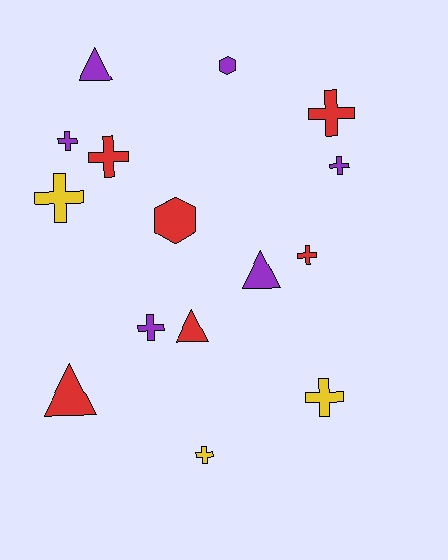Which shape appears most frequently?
Cross, with 9 objects.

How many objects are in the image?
There are 15 objects.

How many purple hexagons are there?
There is 1 purple hexagon.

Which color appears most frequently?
Purple, with 6 objects.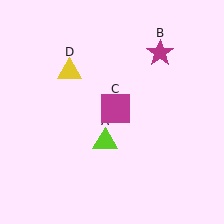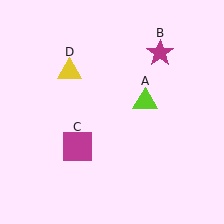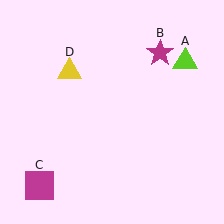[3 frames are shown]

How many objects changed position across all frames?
2 objects changed position: lime triangle (object A), magenta square (object C).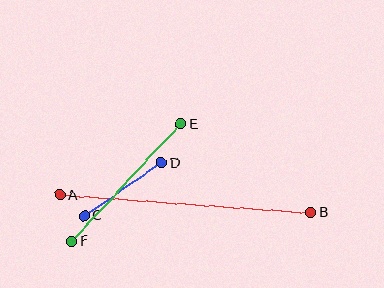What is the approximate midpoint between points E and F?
The midpoint is at approximately (126, 183) pixels.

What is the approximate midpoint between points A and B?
The midpoint is at approximately (186, 204) pixels.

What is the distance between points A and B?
The distance is approximately 252 pixels.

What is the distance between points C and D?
The distance is approximately 93 pixels.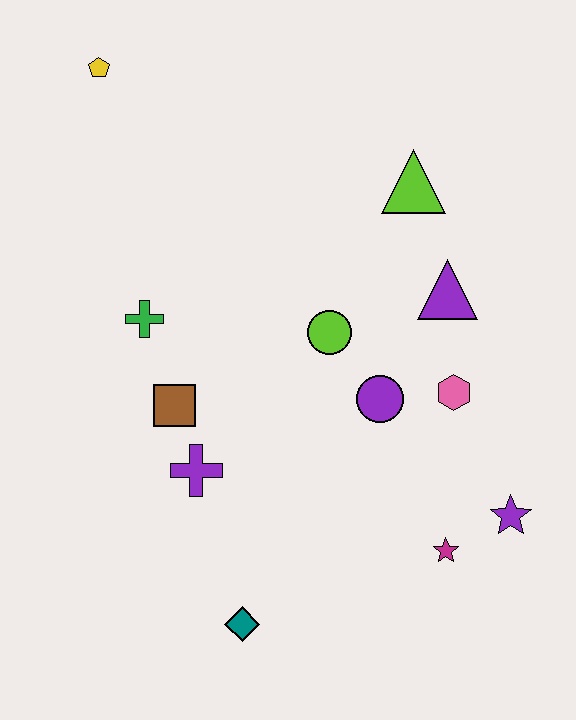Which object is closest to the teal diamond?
The purple cross is closest to the teal diamond.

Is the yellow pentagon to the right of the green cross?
No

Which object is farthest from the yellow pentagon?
The purple star is farthest from the yellow pentagon.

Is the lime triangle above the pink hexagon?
Yes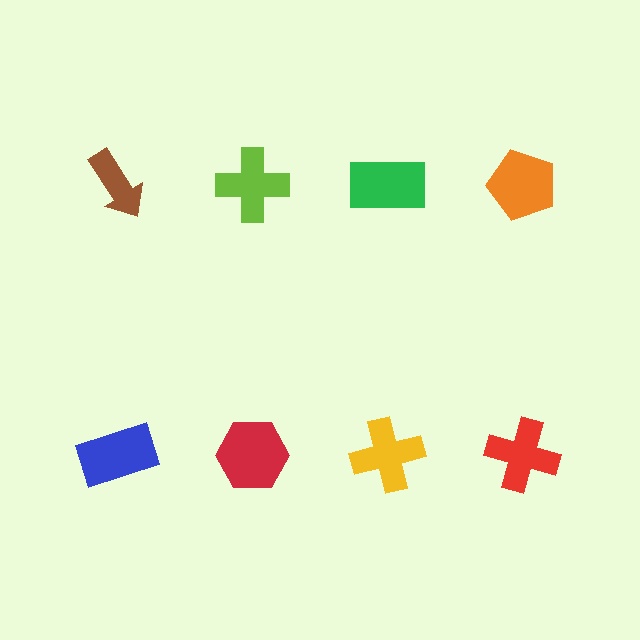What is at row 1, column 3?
A green rectangle.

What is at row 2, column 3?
A yellow cross.